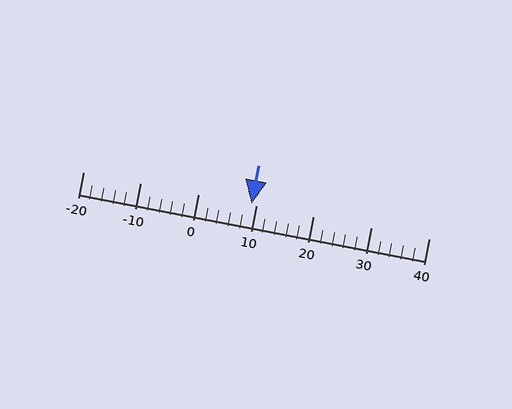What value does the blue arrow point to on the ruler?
The blue arrow points to approximately 9.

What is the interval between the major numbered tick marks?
The major tick marks are spaced 10 units apart.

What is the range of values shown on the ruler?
The ruler shows values from -20 to 40.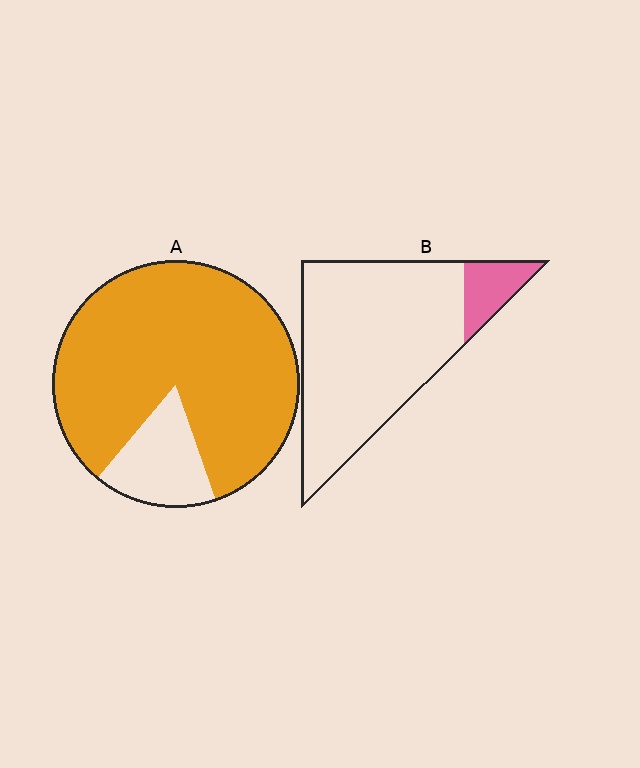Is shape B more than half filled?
No.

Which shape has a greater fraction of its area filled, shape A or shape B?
Shape A.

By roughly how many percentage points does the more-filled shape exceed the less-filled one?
By roughly 70 percentage points (A over B).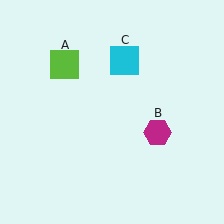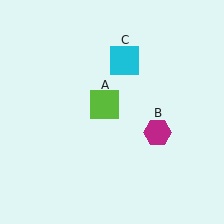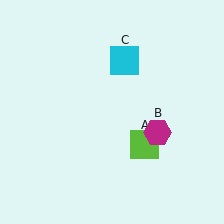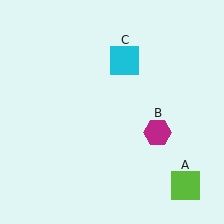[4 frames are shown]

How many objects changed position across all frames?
1 object changed position: lime square (object A).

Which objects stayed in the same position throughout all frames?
Magenta hexagon (object B) and cyan square (object C) remained stationary.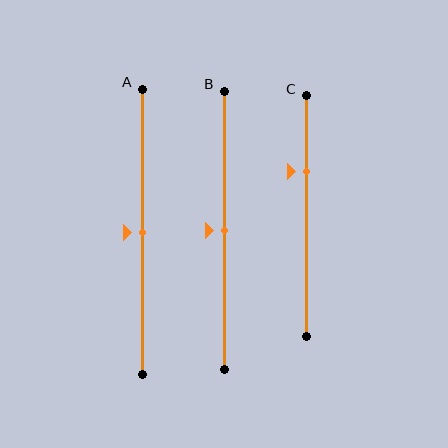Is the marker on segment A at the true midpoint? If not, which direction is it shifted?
Yes, the marker on segment A is at the true midpoint.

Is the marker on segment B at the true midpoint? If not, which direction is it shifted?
Yes, the marker on segment B is at the true midpoint.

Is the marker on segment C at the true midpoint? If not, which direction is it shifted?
No, the marker on segment C is shifted upward by about 19% of the segment length.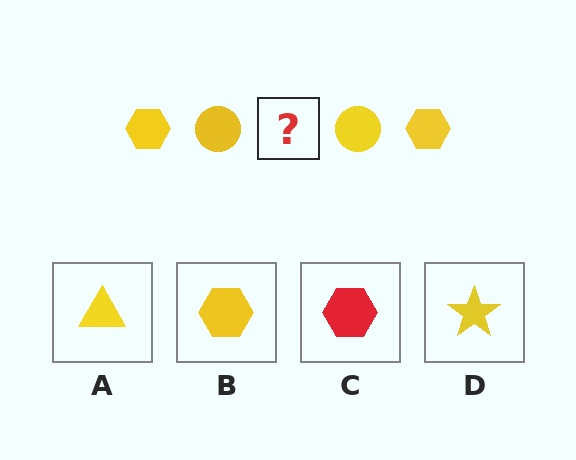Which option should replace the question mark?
Option B.